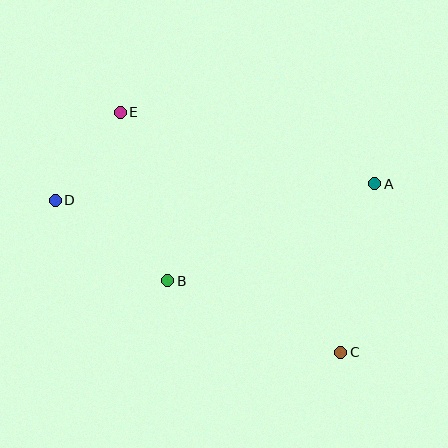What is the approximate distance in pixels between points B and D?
The distance between B and D is approximately 138 pixels.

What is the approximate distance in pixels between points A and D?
The distance between A and D is approximately 320 pixels.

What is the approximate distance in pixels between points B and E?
The distance between B and E is approximately 175 pixels.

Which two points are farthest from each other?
Points C and E are farthest from each other.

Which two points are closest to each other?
Points D and E are closest to each other.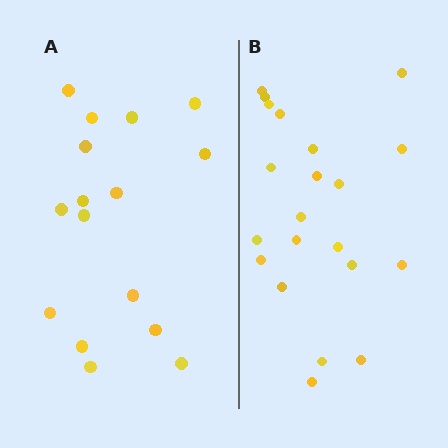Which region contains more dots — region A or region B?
Region B (the right region) has more dots.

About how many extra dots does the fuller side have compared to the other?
Region B has about 5 more dots than region A.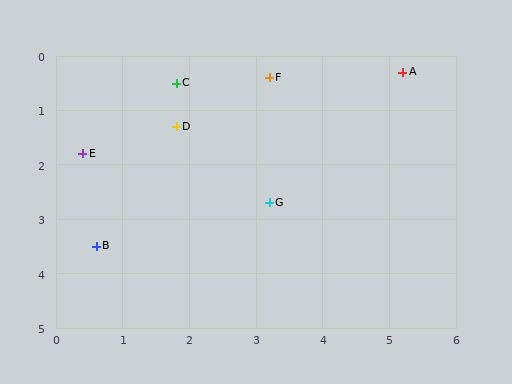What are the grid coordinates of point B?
Point B is at approximately (0.6, 3.5).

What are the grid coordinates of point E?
Point E is at approximately (0.4, 1.8).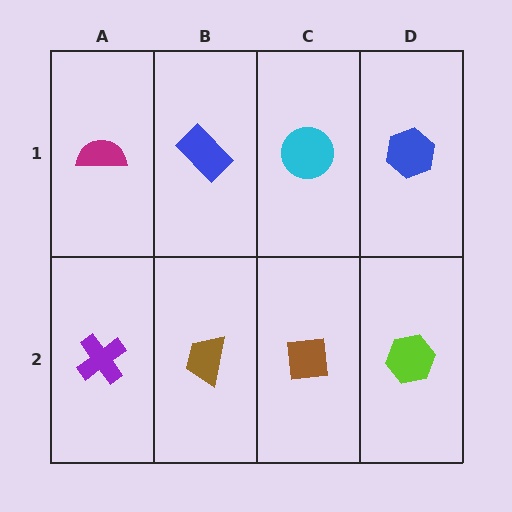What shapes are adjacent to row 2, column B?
A blue rectangle (row 1, column B), a purple cross (row 2, column A), a brown square (row 2, column C).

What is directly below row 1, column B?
A brown trapezoid.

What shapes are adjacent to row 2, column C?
A cyan circle (row 1, column C), a brown trapezoid (row 2, column B), a lime hexagon (row 2, column D).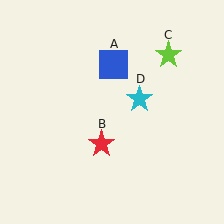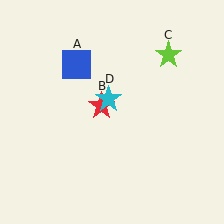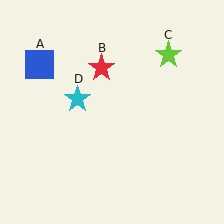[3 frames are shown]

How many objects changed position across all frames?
3 objects changed position: blue square (object A), red star (object B), cyan star (object D).